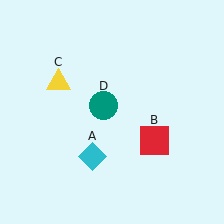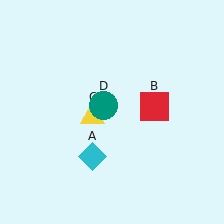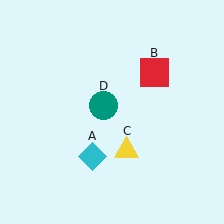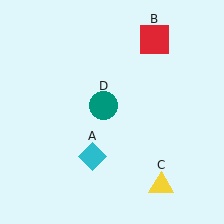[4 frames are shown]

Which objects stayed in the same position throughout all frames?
Cyan diamond (object A) and teal circle (object D) remained stationary.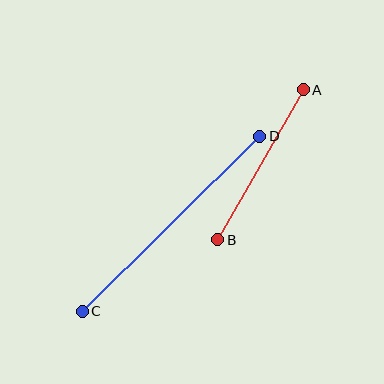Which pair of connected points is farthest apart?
Points C and D are farthest apart.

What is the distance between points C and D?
The distance is approximately 249 pixels.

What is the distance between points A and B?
The distance is approximately 173 pixels.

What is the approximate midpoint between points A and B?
The midpoint is at approximately (260, 165) pixels.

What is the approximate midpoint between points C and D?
The midpoint is at approximately (171, 224) pixels.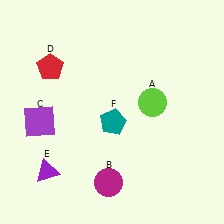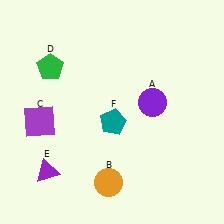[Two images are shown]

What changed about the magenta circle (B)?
In Image 1, B is magenta. In Image 2, it changed to orange.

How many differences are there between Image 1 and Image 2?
There are 3 differences between the two images.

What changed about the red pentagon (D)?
In Image 1, D is red. In Image 2, it changed to green.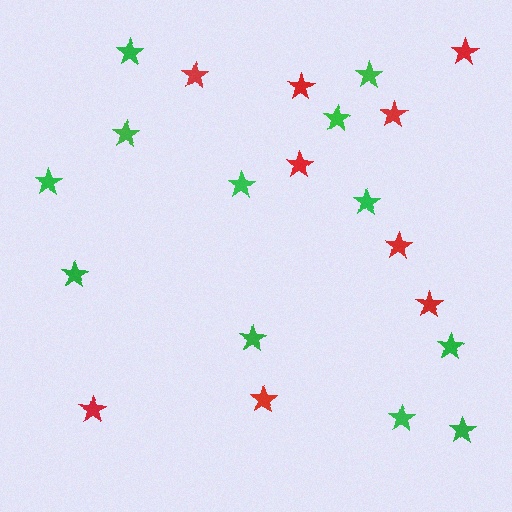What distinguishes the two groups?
There are 2 groups: one group of green stars (12) and one group of red stars (9).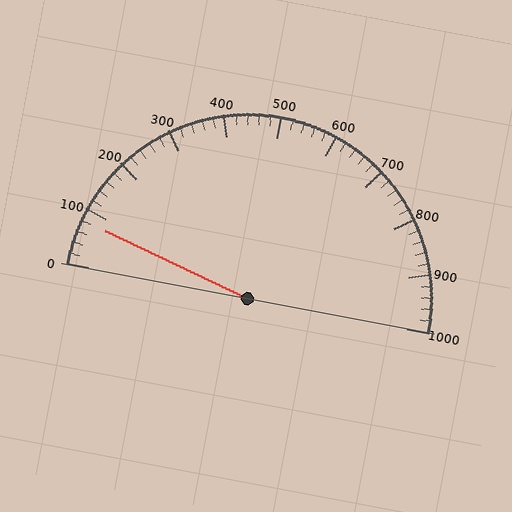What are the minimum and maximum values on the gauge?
The gauge ranges from 0 to 1000.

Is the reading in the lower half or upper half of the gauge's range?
The reading is in the lower half of the range (0 to 1000).